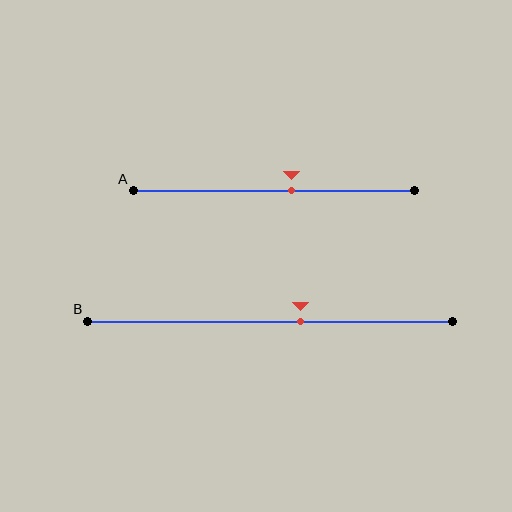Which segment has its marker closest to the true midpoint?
Segment A has its marker closest to the true midpoint.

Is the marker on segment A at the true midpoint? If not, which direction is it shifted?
No, the marker on segment A is shifted to the right by about 6% of the segment length.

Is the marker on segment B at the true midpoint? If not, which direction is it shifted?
No, the marker on segment B is shifted to the right by about 9% of the segment length.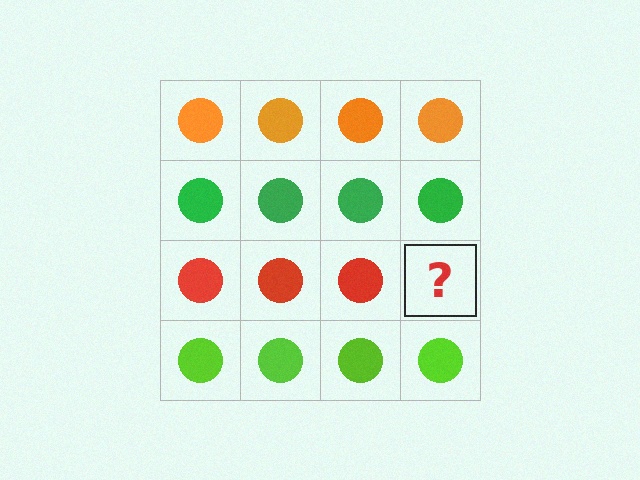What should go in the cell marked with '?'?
The missing cell should contain a red circle.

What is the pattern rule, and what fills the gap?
The rule is that each row has a consistent color. The gap should be filled with a red circle.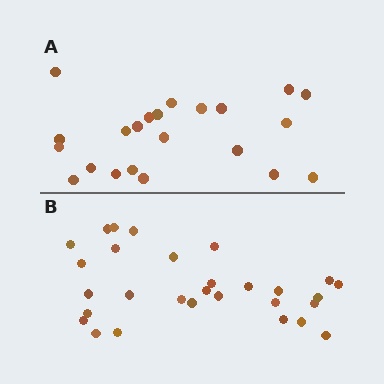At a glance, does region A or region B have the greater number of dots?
Region B (the bottom region) has more dots.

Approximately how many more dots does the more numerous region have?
Region B has roughly 8 or so more dots than region A.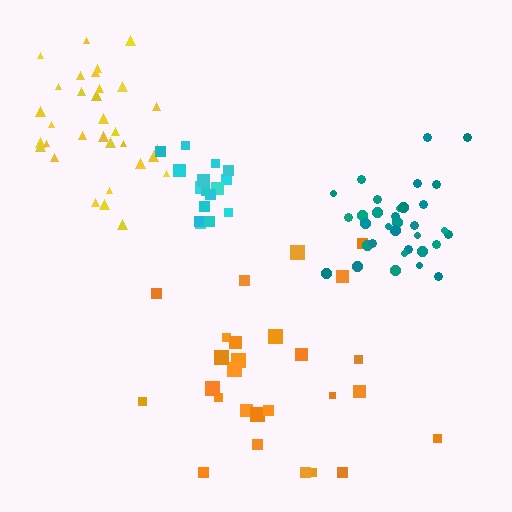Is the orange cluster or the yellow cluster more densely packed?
Yellow.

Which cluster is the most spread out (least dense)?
Orange.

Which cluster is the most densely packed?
Teal.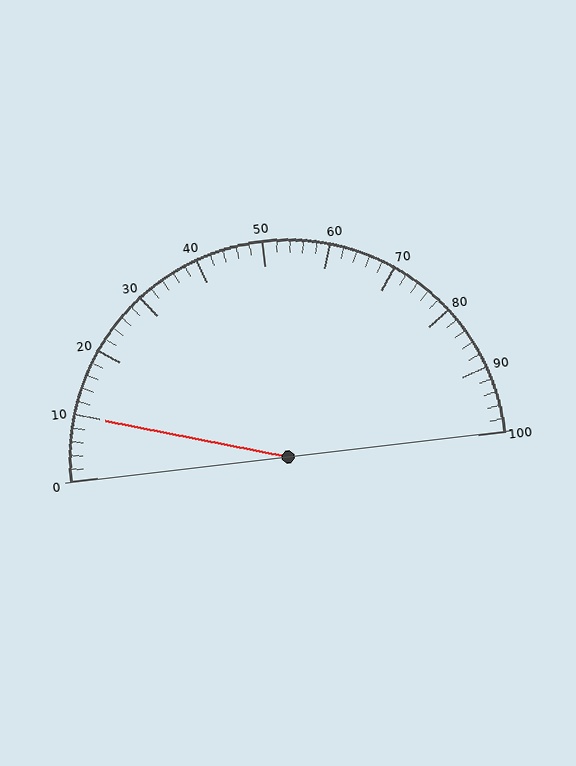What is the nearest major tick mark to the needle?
The nearest major tick mark is 10.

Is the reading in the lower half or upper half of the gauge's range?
The reading is in the lower half of the range (0 to 100).